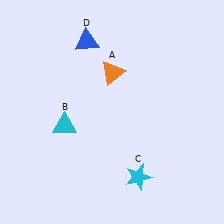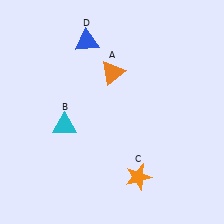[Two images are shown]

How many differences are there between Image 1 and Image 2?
There is 1 difference between the two images.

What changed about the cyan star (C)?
In Image 1, C is cyan. In Image 2, it changed to orange.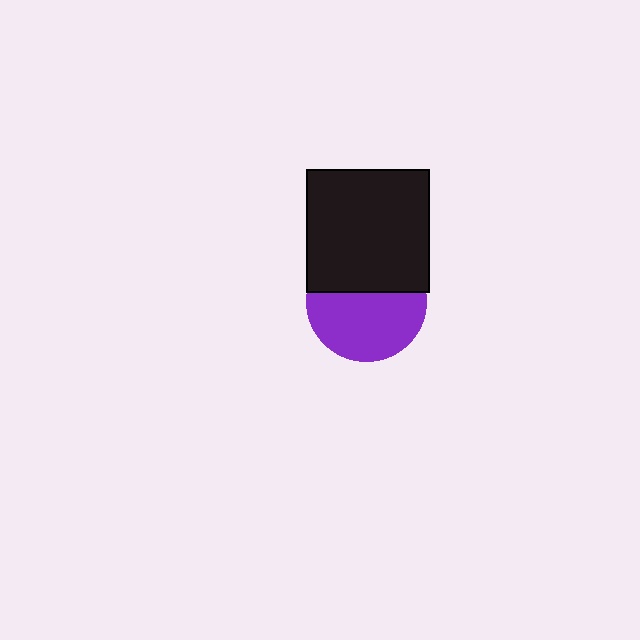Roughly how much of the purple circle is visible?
About half of it is visible (roughly 58%).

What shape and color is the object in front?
The object in front is a black square.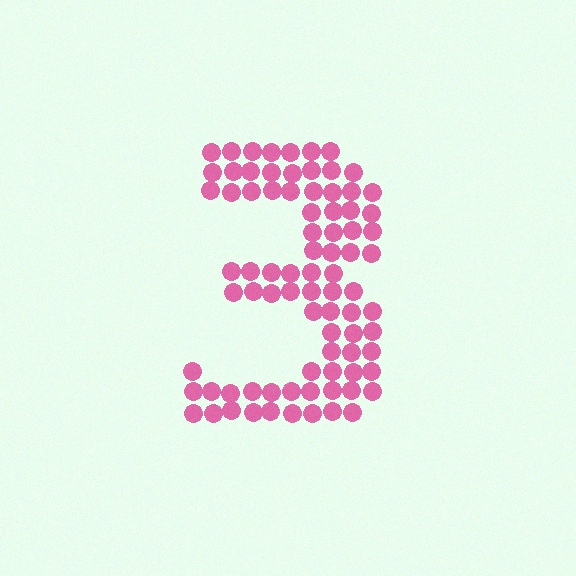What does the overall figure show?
The overall figure shows the digit 3.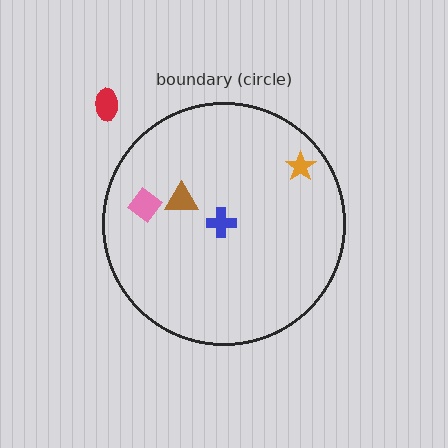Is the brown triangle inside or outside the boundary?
Inside.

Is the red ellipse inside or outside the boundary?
Outside.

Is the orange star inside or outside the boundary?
Inside.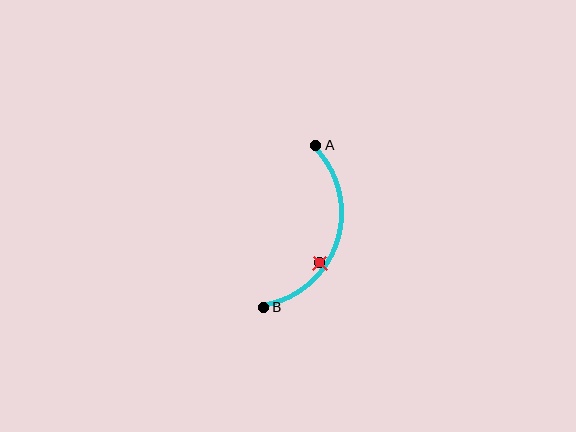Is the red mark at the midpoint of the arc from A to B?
No — the red mark does not lie on the arc at all. It sits slightly inside the curve.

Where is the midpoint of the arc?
The arc midpoint is the point on the curve farthest from the straight line joining A and B. It sits to the right of that line.